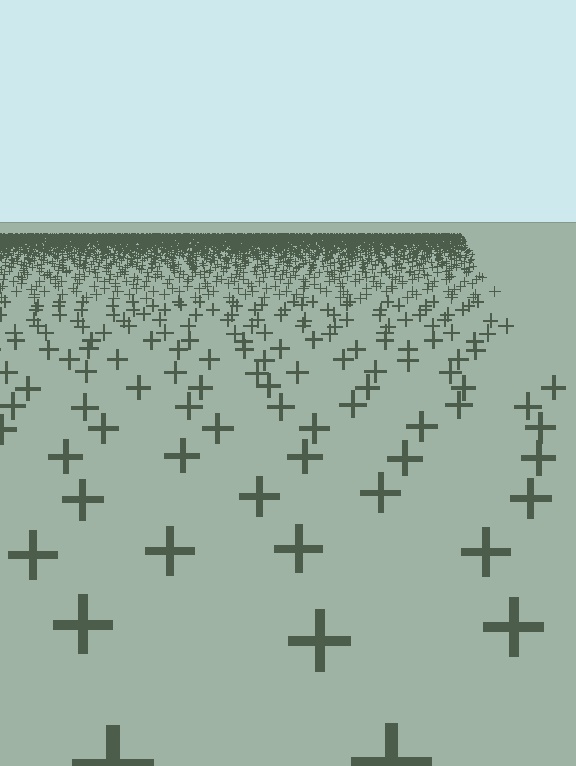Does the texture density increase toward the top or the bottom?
Density increases toward the top.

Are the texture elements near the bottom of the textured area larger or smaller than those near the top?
Larger. Near the bottom, elements are closer to the viewer and appear at a bigger on-screen size.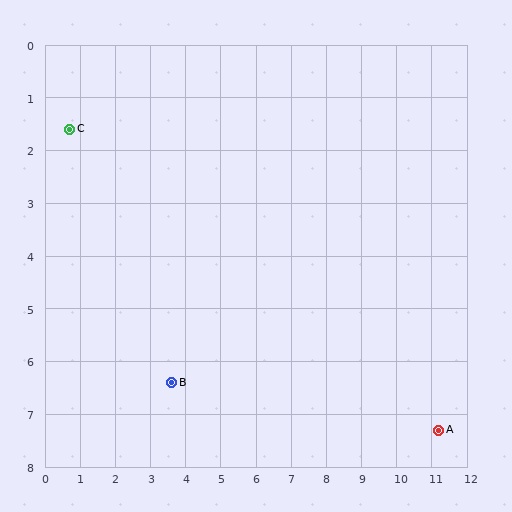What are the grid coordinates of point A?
Point A is at approximately (11.2, 7.3).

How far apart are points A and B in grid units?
Points A and B are about 7.7 grid units apart.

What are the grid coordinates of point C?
Point C is at approximately (0.7, 1.6).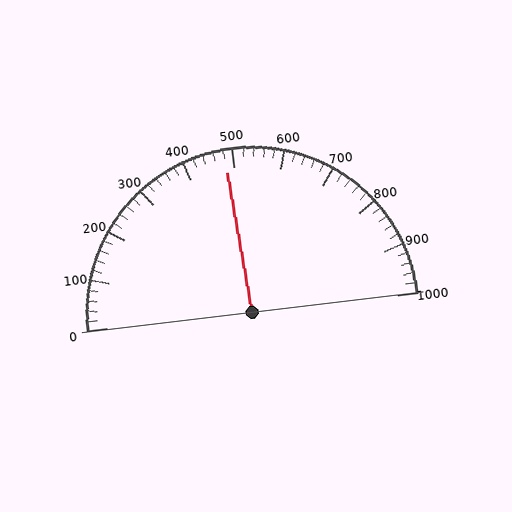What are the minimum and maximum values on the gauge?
The gauge ranges from 0 to 1000.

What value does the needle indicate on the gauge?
The needle indicates approximately 480.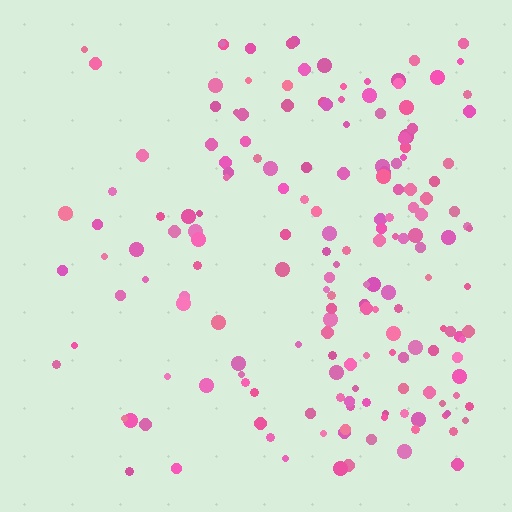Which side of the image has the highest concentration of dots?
The right.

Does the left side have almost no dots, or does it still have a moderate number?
Still a moderate number, just noticeably fewer than the right.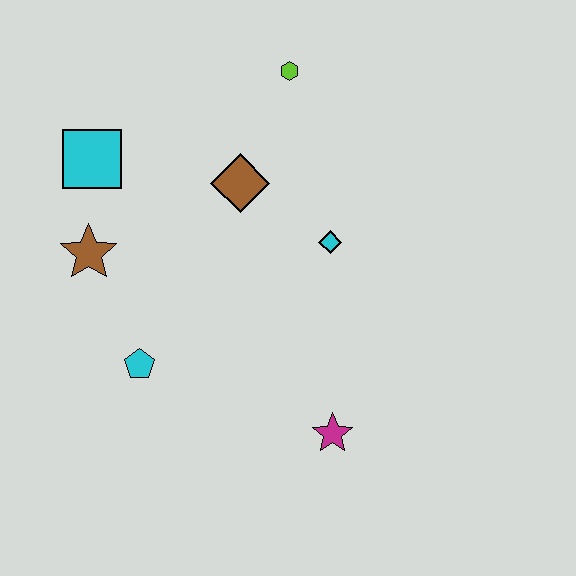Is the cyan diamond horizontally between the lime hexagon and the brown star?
No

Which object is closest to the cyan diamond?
The brown diamond is closest to the cyan diamond.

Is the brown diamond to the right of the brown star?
Yes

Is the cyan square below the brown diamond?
No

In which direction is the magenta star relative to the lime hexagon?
The magenta star is below the lime hexagon.